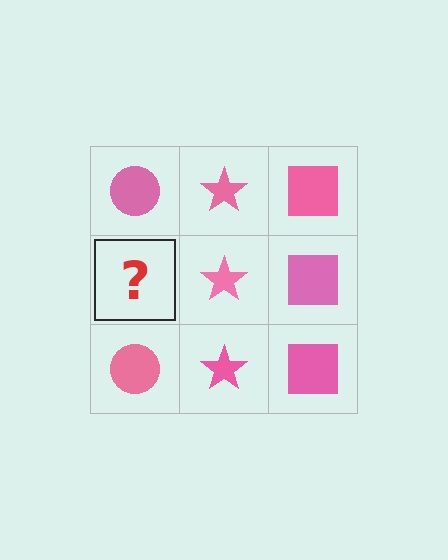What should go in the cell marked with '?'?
The missing cell should contain a pink circle.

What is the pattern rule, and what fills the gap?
The rule is that each column has a consistent shape. The gap should be filled with a pink circle.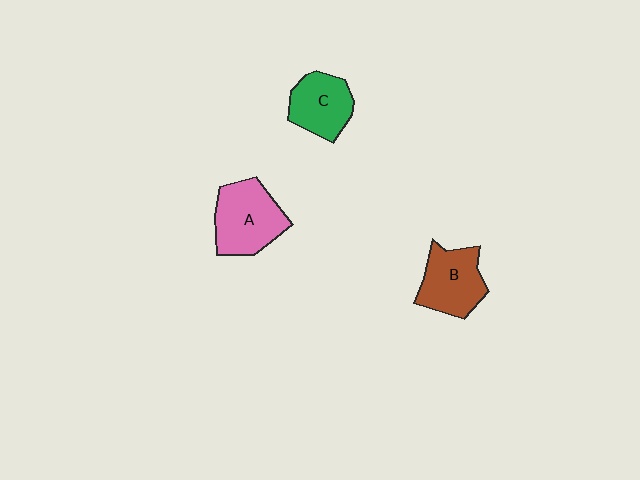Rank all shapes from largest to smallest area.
From largest to smallest: A (pink), B (brown), C (green).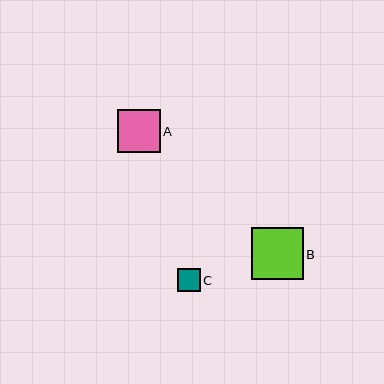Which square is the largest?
Square B is the largest with a size of approximately 52 pixels.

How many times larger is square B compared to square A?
Square B is approximately 1.2 times the size of square A.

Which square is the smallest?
Square C is the smallest with a size of approximately 23 pixels.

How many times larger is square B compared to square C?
Square B is approximately 2.3 times the size of square C.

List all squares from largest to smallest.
From largest to smallest: B, A, C.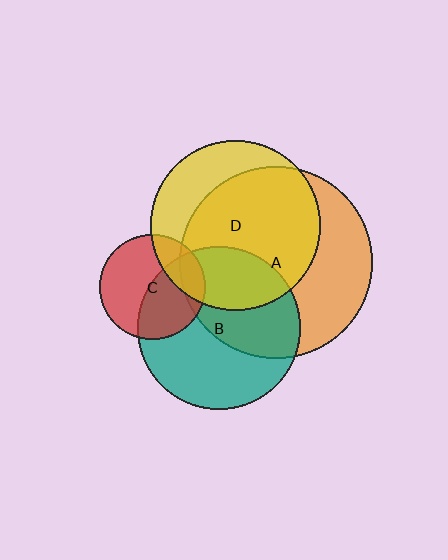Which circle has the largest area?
Circle A (orange).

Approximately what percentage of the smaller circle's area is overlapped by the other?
Approximately 70%.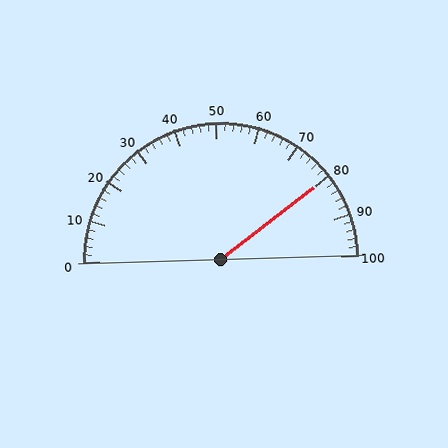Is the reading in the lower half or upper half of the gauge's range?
The reading is in the upper half of the range (0 to 100).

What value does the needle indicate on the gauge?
The needle indicates approximately 80.